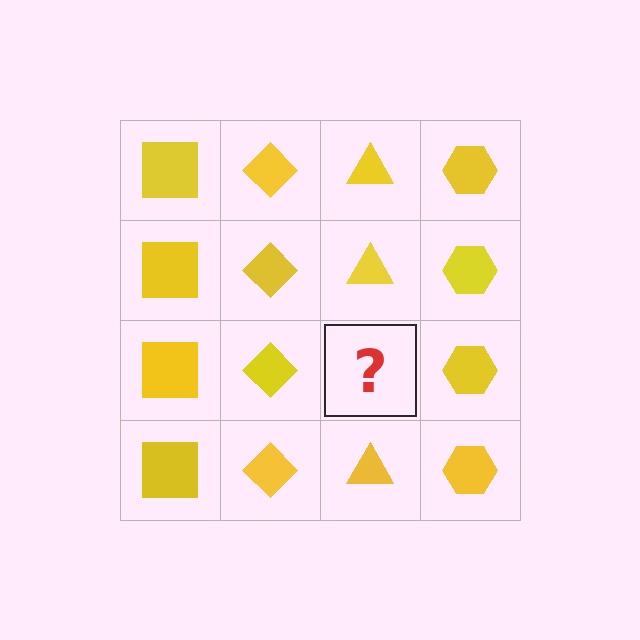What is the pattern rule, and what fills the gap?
The rule is that each column has a consistent shape. The gap should be filled with a yellow triangle.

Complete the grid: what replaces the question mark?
The question mark should be replaced with a yellow triangle.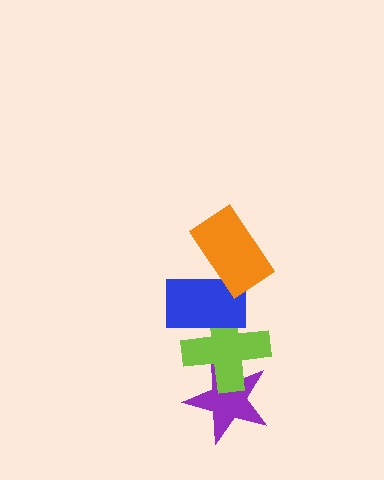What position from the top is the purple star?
The purple star is 4th from the top.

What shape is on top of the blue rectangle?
The orange rectangle is on top of the blue rectangle.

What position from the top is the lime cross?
The lime cross is 3rd from the top.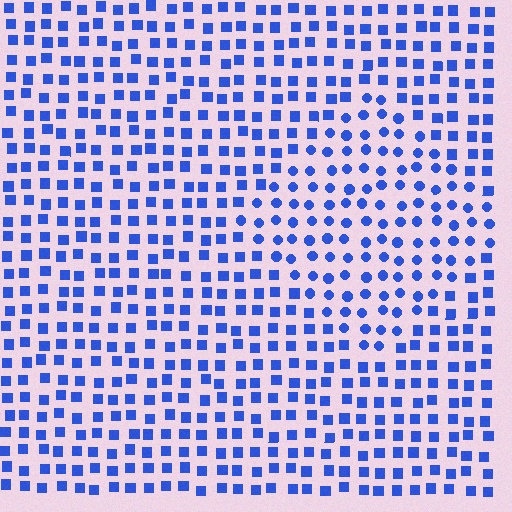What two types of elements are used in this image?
The image uses circles inside the diamond region and squares outside it.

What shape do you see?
I see a diamond.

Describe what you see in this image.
The image is filled with small blue elements arranged in a uniform grid. A diamond-shaped region contains circles, while the surrounding area contains squares. The boundary is defined purely by the change in element shape.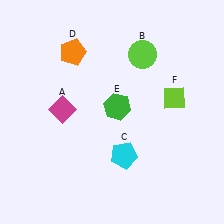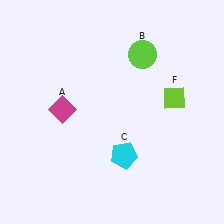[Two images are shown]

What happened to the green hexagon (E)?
The green hexagon (E) was removed in Image 2. It was in the top-right area of Image 1.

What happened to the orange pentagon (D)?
The orange pentagon (D) was removed in Image 2. It was in the top-left area of Image 1.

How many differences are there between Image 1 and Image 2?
There are 2 differences between the two images.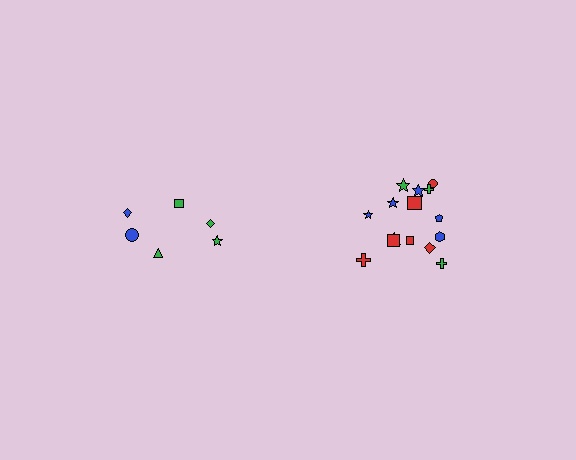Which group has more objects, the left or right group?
The right group.